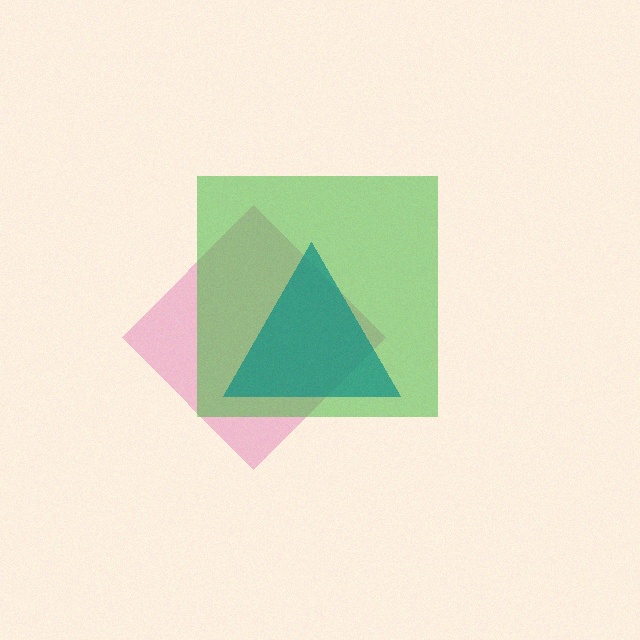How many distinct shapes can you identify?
There are 3 distinct shapes: a pink diamond, a green square, a teal triangle.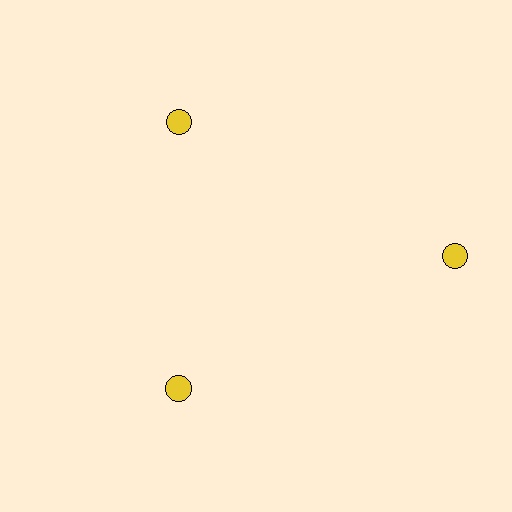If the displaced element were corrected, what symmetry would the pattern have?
It would have 3-fold rotational symmetry — the pattern would map onto itself every 120 degrees.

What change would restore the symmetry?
The symmetry would be restored by moving it inward, back onto the ring so that all 3 circles sit at equal angles and equal distance from the center.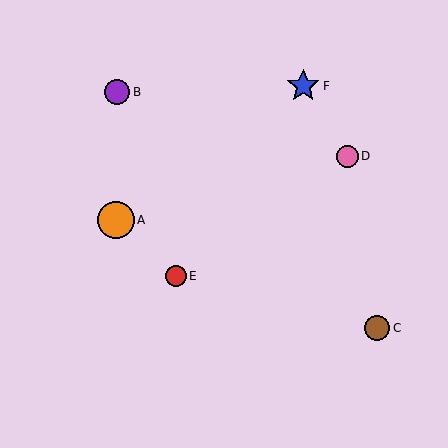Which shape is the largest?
The orange circle (labeled A) is the largest.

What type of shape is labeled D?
Shape D is a pink circle.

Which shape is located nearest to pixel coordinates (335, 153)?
The pink circle (labeled D) at (347, 156) is nearest to that location.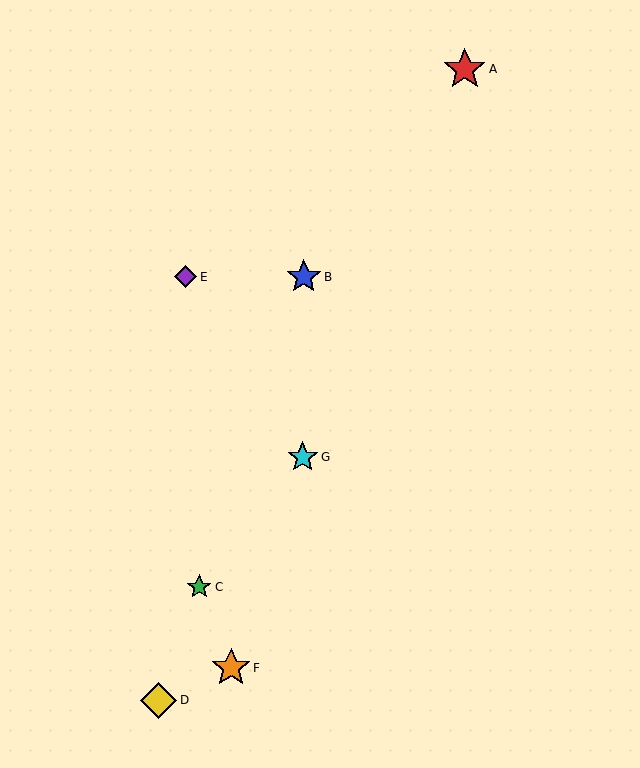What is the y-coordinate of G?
Object G is at y≈457.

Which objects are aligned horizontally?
Objects B, E are aligned horizontally.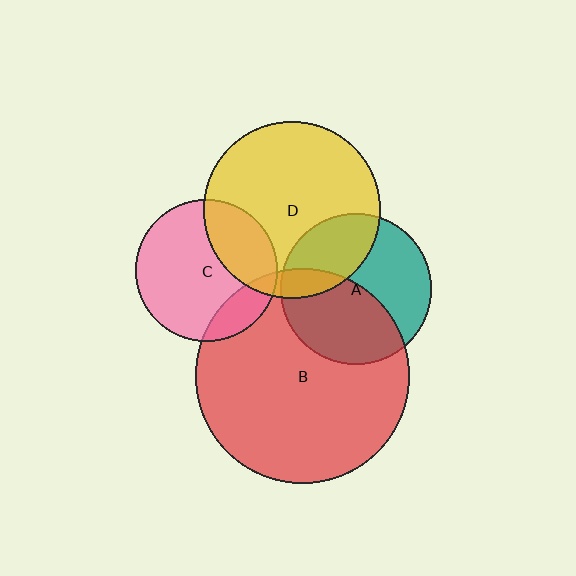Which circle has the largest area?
Circle B (red).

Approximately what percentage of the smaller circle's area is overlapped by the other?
Approximately 10%.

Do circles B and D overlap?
Yes.